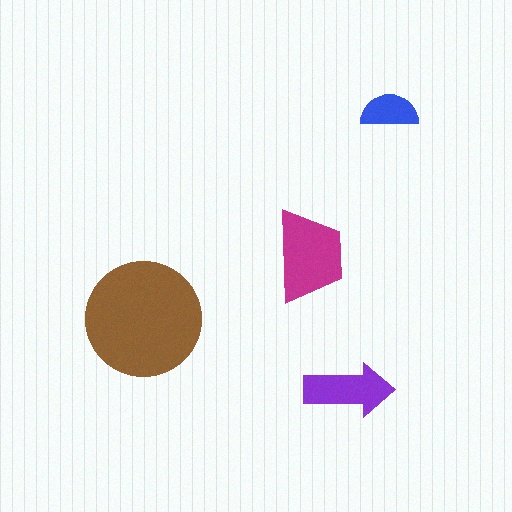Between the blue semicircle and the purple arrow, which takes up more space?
The purple arrow.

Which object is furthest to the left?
The brown circle is leftmost.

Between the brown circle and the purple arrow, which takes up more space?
The brown circle.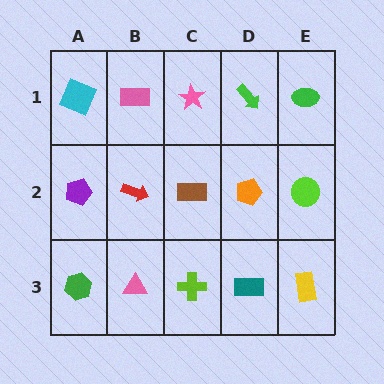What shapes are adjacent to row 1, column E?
A lime circle (row 2, column E), a green arrow (row 1, column D).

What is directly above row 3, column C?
A brown rectangle.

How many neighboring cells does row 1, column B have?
3.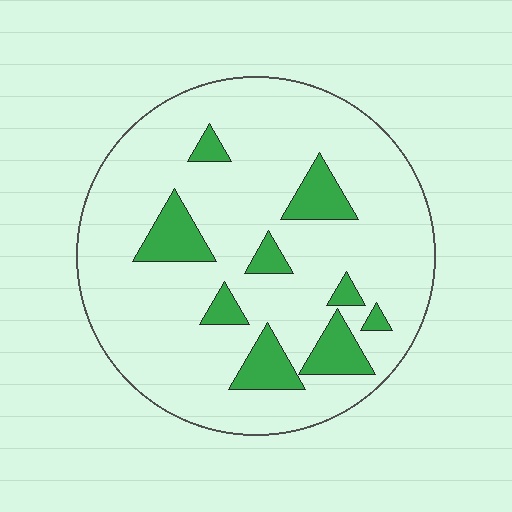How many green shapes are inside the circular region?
9.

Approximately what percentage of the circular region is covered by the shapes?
Approximately 15%.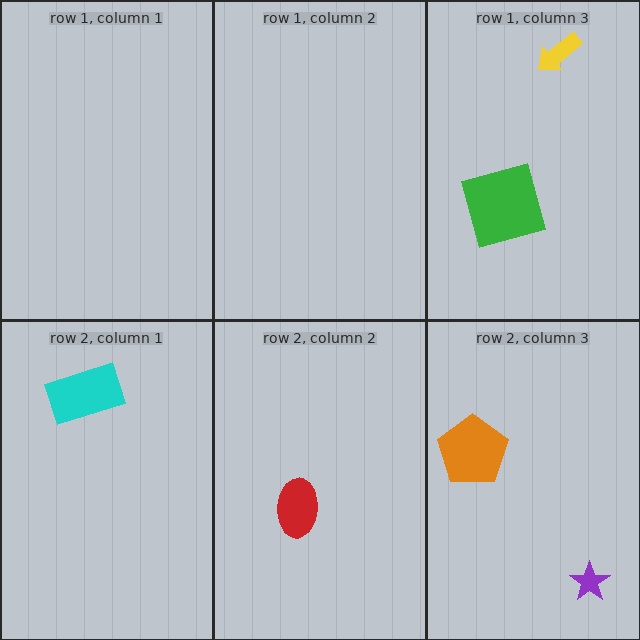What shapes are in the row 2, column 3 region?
The purple star, the orange pentagon.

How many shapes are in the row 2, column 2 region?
1.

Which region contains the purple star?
The row 2, column 3 region.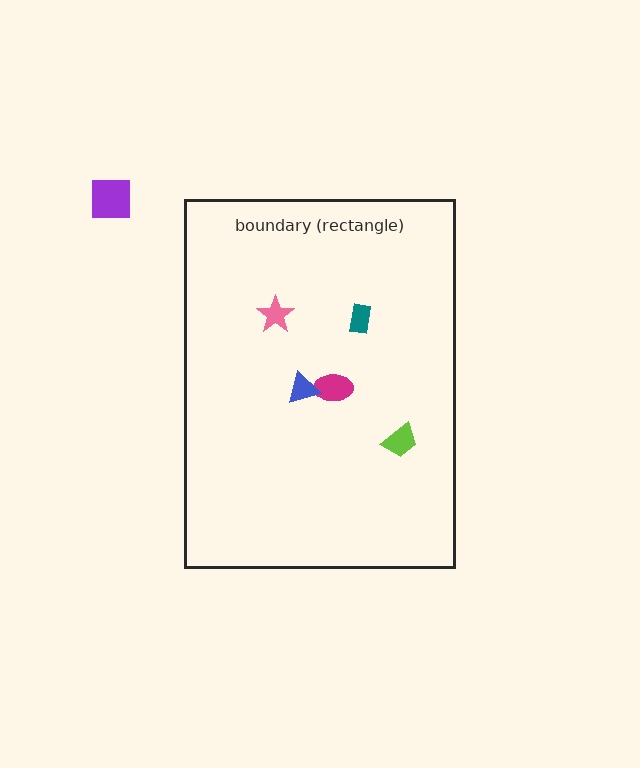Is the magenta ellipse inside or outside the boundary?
Inside.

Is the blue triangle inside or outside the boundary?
Inside.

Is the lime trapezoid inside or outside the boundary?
Inside.